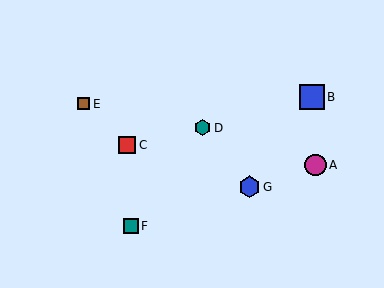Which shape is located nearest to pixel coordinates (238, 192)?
The blue hexagon (labeled G) at (249, 187) is nearest to that location.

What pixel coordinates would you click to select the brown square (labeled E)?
Click at (84, 104) to select the brown square E.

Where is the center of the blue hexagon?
The center of the blue hexagon is at (249, 187).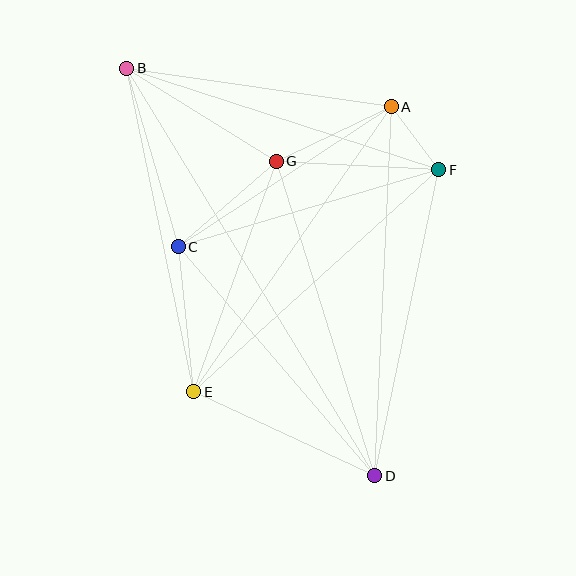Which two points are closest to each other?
Points A and F are closest to each other.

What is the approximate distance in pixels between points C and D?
The distance between C and D is approximately 302 pixels.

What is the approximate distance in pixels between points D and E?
The distance between D and E is approximately 200 pixels.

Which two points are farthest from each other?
Points B and D are farthest from each other.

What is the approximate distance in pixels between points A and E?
The distance between A and E is approximately 347 pixels.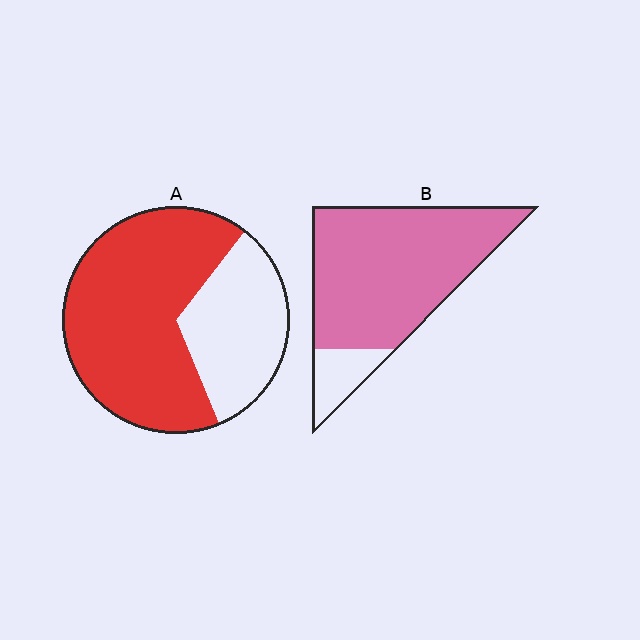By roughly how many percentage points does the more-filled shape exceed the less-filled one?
By roughly 20 percentage points (B over A).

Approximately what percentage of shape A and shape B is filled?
A is approximately 65% and B is approximately 85%.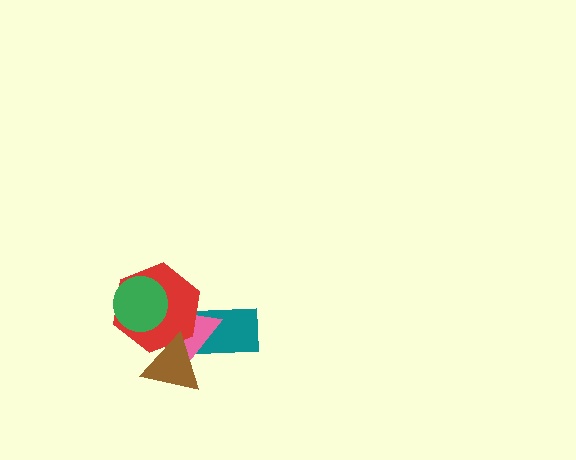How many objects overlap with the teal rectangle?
3 objects overlap with the teal rectangle.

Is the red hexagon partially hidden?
Yes, it is partially covered by another shape.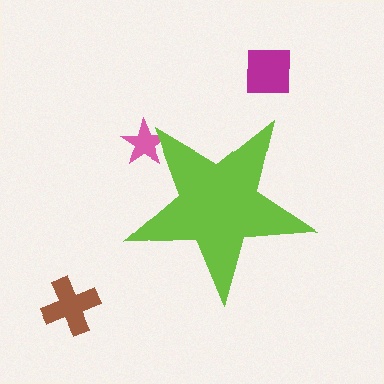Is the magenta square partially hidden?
No, the magenta square is fully visible.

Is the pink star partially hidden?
Yes, the pink star is partially hidden behind the lime star.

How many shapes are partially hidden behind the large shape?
1 shape is partially hidden.